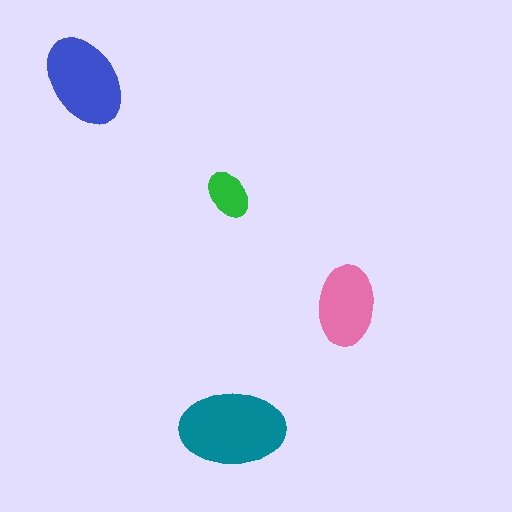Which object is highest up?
The blue ellipse is topmost.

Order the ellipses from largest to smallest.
the teal one, the blue one, the pink one, the green one.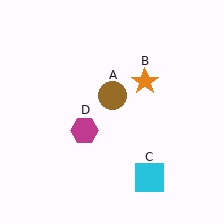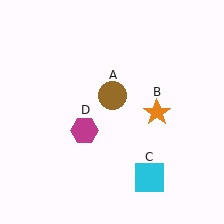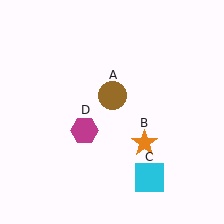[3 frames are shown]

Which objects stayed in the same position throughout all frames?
Brown circle (object A) and cyan square (object C) and magenta hexagon (object D) remained stationary.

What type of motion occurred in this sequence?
The orange star (object B) rotated clockwise around the center of the scene.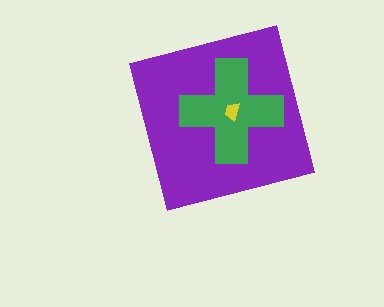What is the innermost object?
The yellow trapezoid.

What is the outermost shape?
The purple square.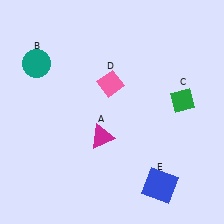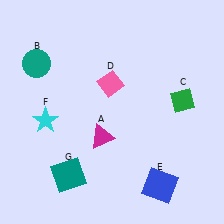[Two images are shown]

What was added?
A cyan star (F), a teal square (G) were added in Image 2.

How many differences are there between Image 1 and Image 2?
There are 2 differences between the two images.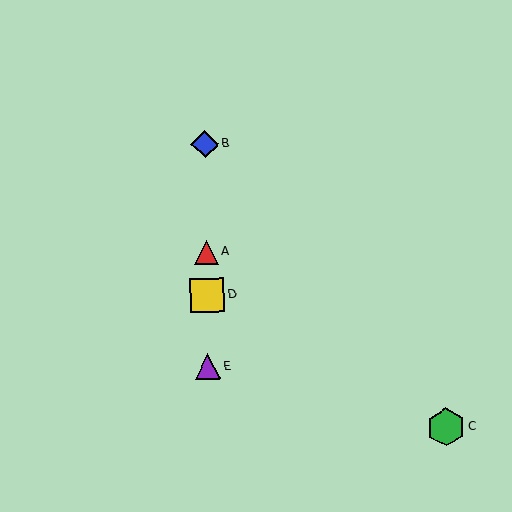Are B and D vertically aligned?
Yes, both are at x≈205.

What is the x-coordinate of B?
Object B is at x≈205.